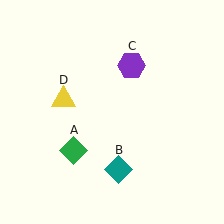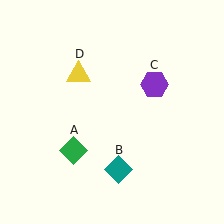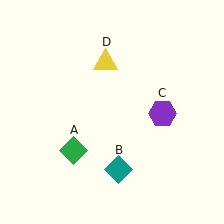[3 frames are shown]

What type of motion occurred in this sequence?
The purple hexagon (object C), yellow triangle (object D) rotated clockwise around the center of the scene.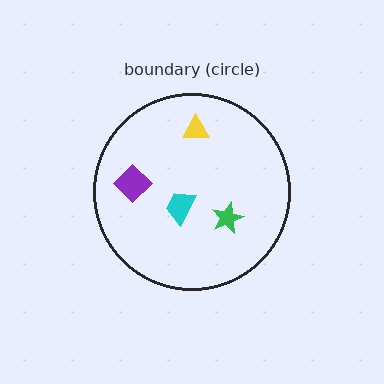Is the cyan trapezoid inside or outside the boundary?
Inside.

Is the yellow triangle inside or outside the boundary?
Inside.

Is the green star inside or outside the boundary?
Inside.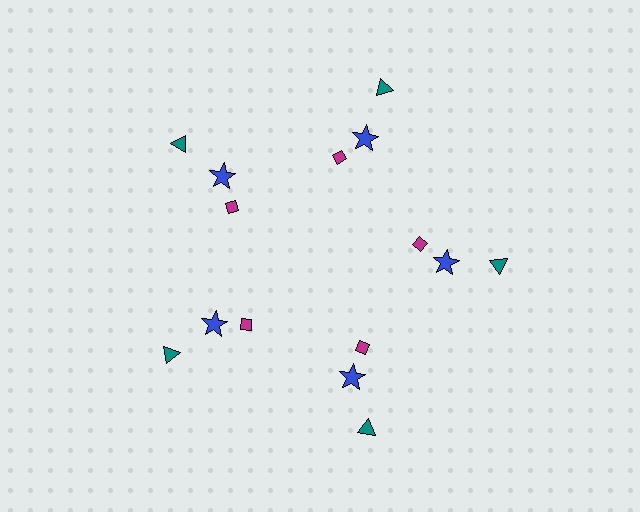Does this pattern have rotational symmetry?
Yes, this pattern has 5-fold rotational symmetry. It looks the same after rotating 72 degrees around the center.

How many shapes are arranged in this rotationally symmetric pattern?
There are 15 shapes, arranged in 5 groups of 3.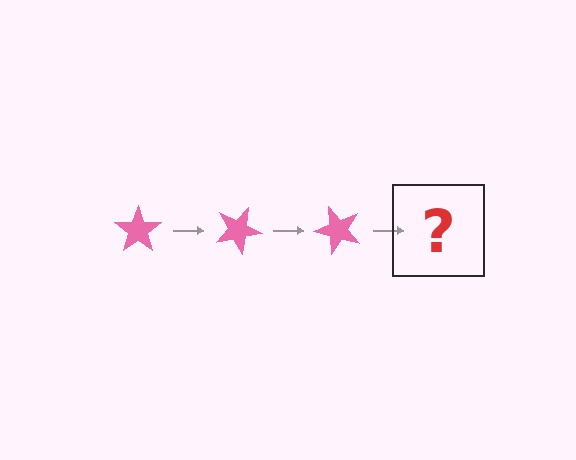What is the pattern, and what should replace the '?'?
The pattern is that the star rotates 25 degrees each step. The '?' should be a pink star rotated 75 degrees.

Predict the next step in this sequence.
The next step is a pink star rotated 75 degrees.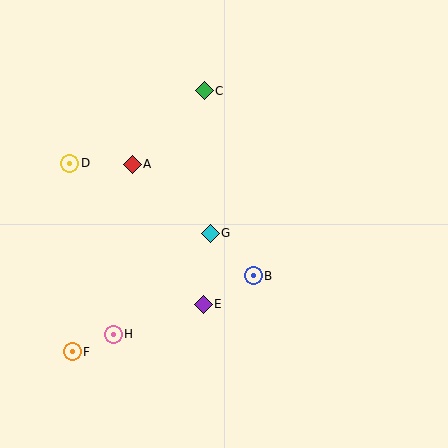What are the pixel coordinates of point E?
Point E is at (203, 304).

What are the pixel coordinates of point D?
Point D is at (70, 163).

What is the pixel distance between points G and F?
The distance between G and F is 182 pixels.